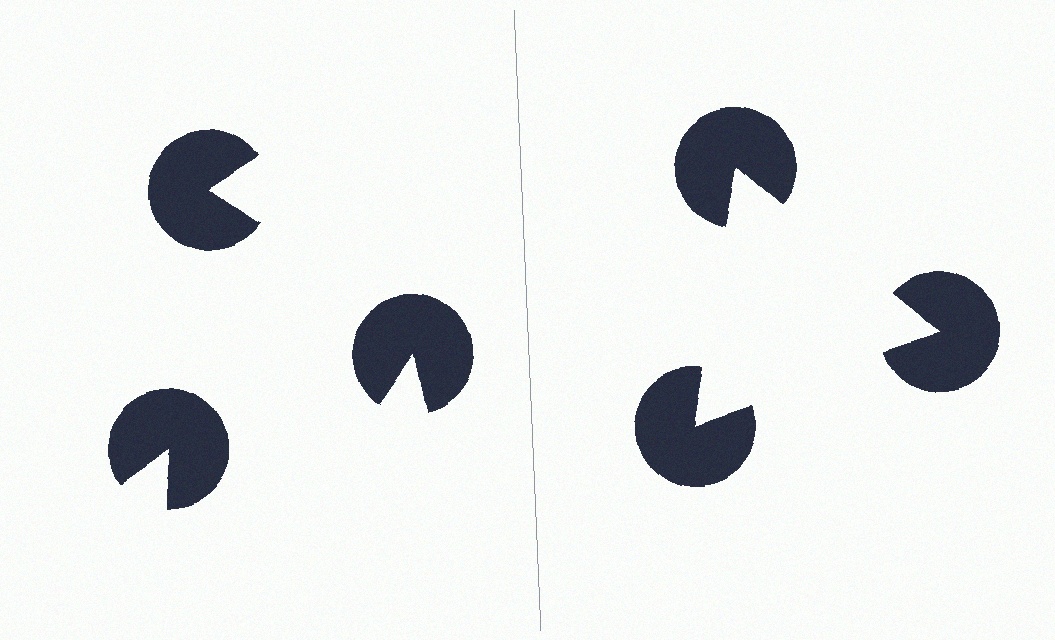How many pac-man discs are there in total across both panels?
6 — 3 on each side.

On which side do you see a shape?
An illusory triangle appears on the right side. On the left side the wedge cuts are rotated, so no coherent shape forms.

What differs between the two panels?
The pac-man discs are positioned identically on both sides; only the wedge orientations differ. On the right they align to a triangle; on the left they are misaligned.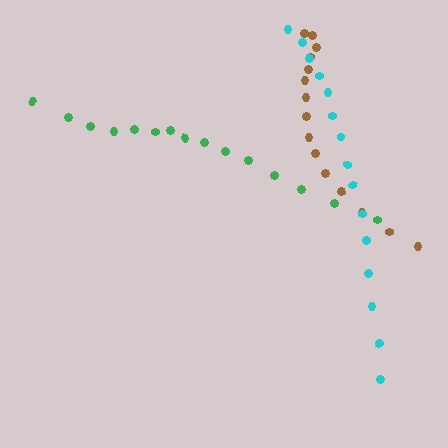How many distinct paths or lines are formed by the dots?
There are 3 distinct paths.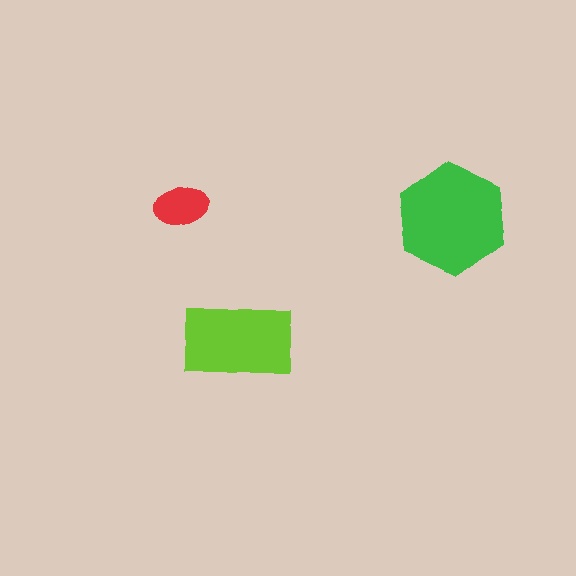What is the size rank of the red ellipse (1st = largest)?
3rd.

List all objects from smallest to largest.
The red ellipse, the lime rectangle, the green hexagon.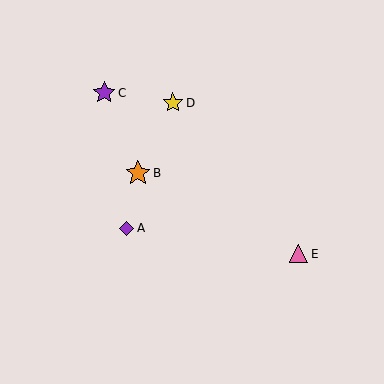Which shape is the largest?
The orange star (labeled B) is the largest.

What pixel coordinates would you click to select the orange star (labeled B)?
Click at (138, 173) to select the orange star B.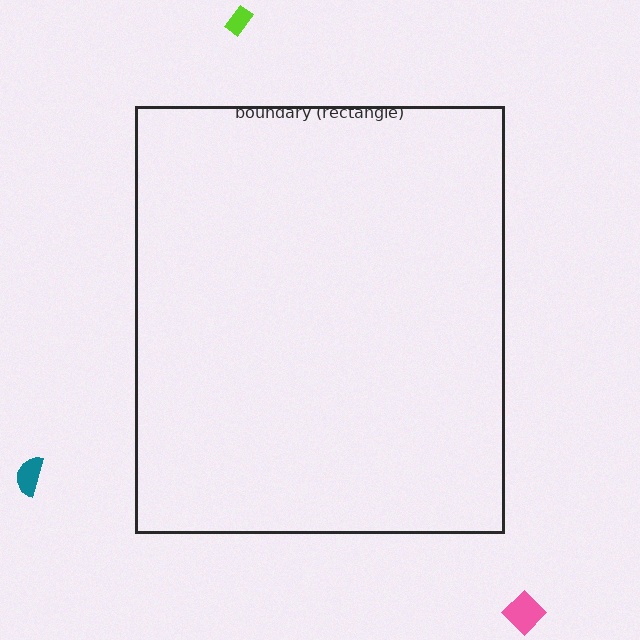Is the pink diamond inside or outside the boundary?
Outside.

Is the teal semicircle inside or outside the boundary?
Outside.